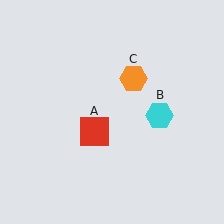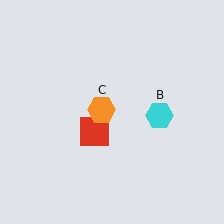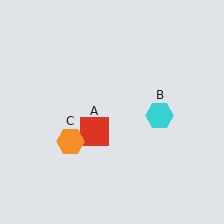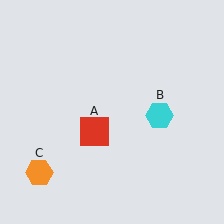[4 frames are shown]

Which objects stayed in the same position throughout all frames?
Red square (object A) and cyan hexagon (object B) remained stationary.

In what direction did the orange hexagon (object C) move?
The orange hexagon (object C) moved down and to the left.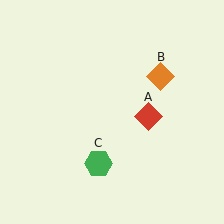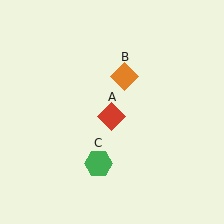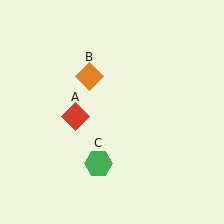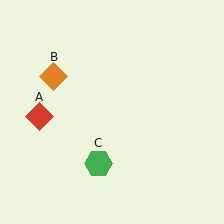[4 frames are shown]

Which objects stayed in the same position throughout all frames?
Green hexagon (object C) remained stationary.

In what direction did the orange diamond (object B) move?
The orange diamond (object B) moved left.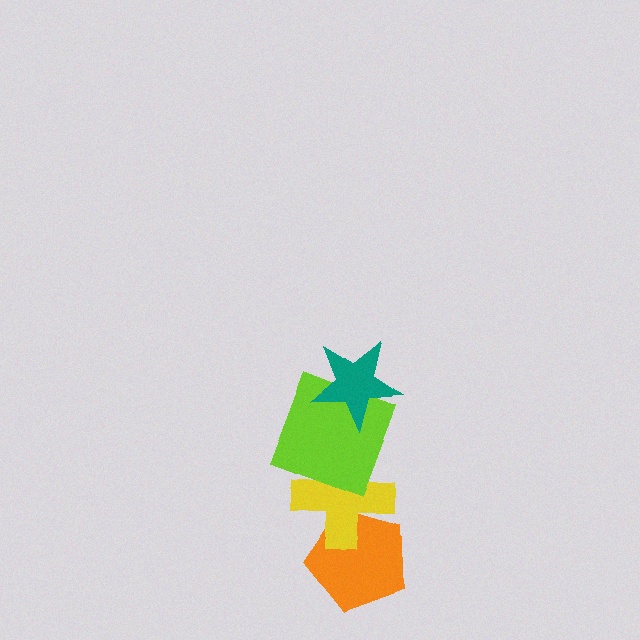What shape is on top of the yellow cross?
The lime square is on top of the yellow cross.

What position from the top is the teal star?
The teal star is 1st from the top.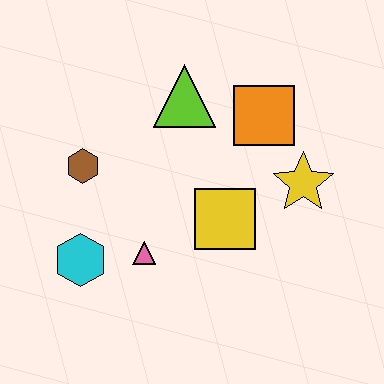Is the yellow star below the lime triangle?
Yes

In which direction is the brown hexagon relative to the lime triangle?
The brown hexagon is to the left of the lime triangle.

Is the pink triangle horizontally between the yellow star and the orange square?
No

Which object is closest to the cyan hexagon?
The pink triangle is closest to the cyan hexagon.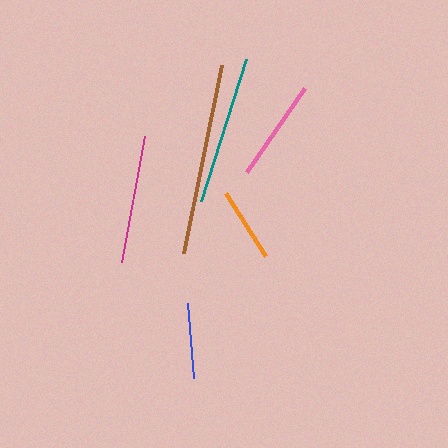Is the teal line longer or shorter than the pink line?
The teal line is longer than the pink line.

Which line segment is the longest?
The brown line is the longest at approximately 191 pixels.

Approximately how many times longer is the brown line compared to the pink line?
The brown line is approximately 1.9 times the length of the pink line.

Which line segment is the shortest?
The orange line is the shortest at approximately 74 pixels.